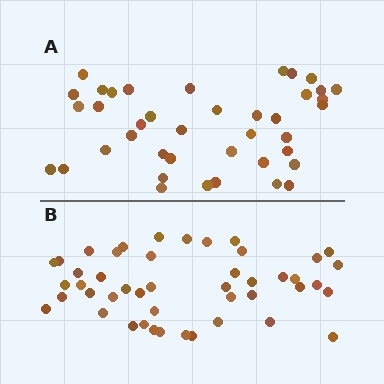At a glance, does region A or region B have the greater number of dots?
Region B (the bottom region) has more dots.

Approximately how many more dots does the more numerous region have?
Region B has about 6 more dots than region A.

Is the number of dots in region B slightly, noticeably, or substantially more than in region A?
Region B has only slightly more — the two regions are fairly close. The ratio is roughly 1.1 to 1.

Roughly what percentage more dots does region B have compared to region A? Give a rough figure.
About 15% more.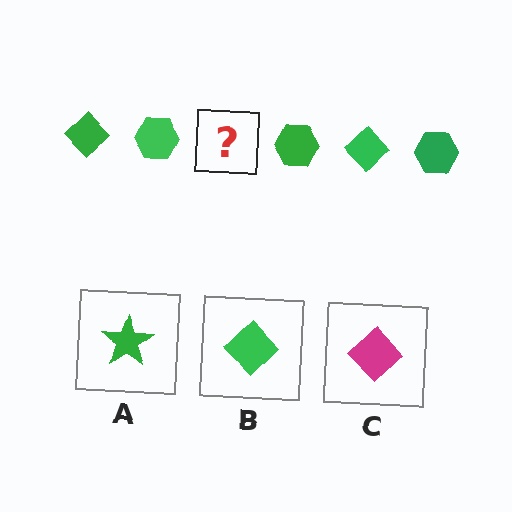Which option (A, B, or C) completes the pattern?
B.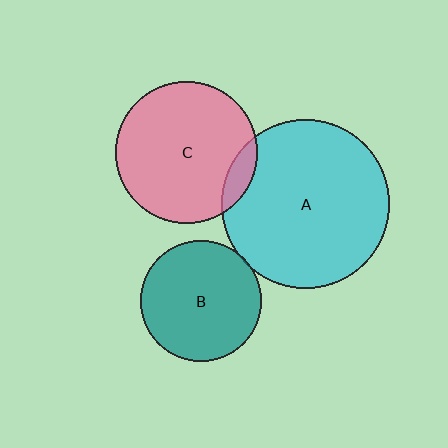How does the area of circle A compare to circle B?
Approximately 2.0 times.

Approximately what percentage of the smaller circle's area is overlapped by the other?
Approximately 10%.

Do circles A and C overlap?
Yes.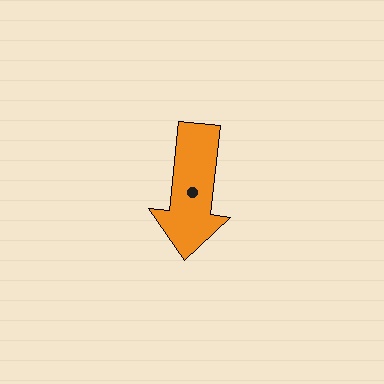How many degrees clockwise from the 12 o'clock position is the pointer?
Approximately 186 degrees.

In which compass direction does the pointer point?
South.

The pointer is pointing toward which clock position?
Roughly 6 o'clock.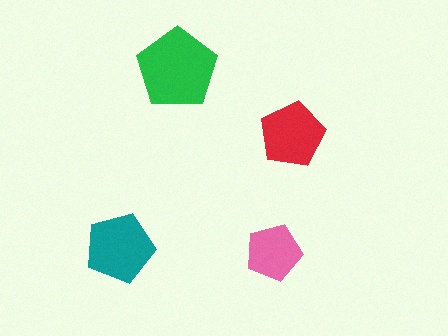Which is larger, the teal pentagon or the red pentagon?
The teal one.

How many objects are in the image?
There are 4 objects in the image.